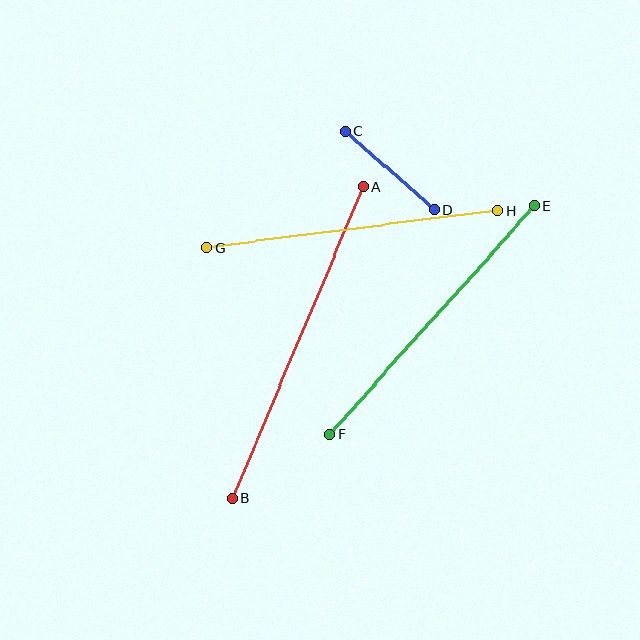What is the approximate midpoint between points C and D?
The midpoint is at approximately (390, 170) pixels.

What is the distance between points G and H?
The distance is approximately 293 pixels.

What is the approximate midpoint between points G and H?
The midpoint is at approximately (353, 229) pixels.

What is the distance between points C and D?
The distance is approximately 119 pixels.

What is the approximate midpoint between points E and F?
The midpoint is at approximately (432, 320) pixels.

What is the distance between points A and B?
The distance is approximately 337 pixels.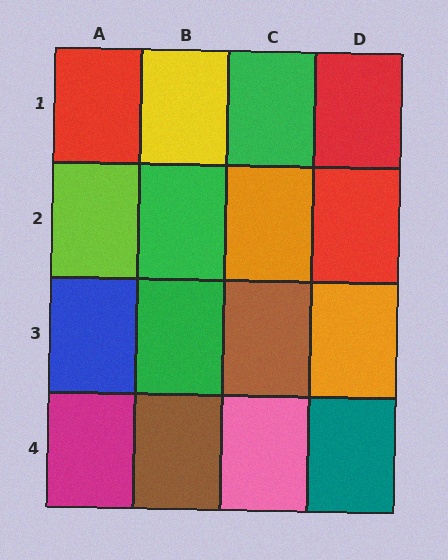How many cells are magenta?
1 cell is magenta.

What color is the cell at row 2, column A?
Lime.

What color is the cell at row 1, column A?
Red.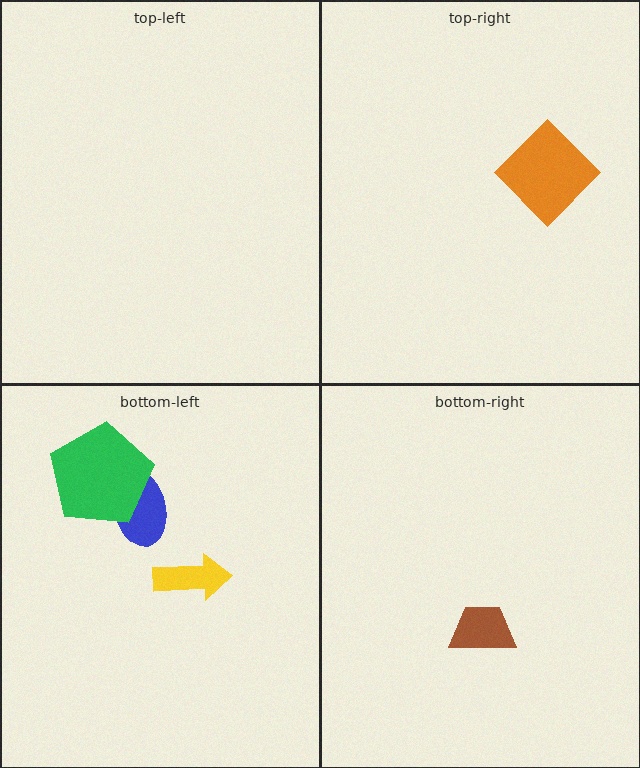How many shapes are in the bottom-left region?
3.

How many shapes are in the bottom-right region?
1.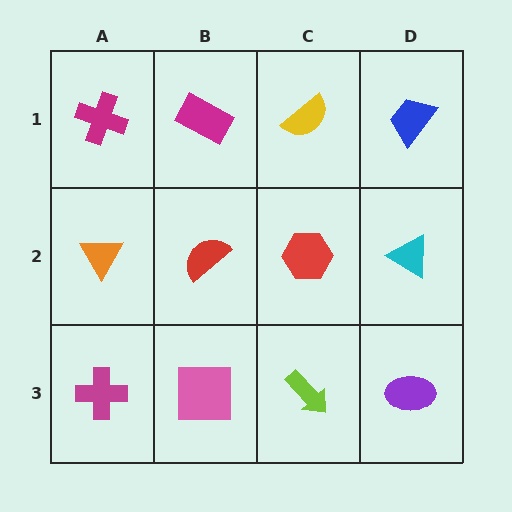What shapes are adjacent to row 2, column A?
A magenta cross (row 1, column A), a magenta cross (row 3, column A), a red semicircle (row 2, column B).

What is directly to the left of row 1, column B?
A magenta cross.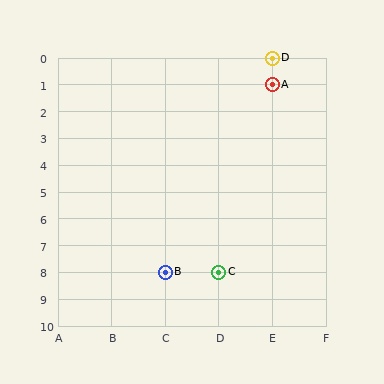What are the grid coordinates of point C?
Point C is at grid coordinates (D, 8).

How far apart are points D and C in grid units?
Points D and C are 1 column and 8 rows apart (about 8.1 grid units diagonally).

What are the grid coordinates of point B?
Point B is at grid coordinates (C, 8).